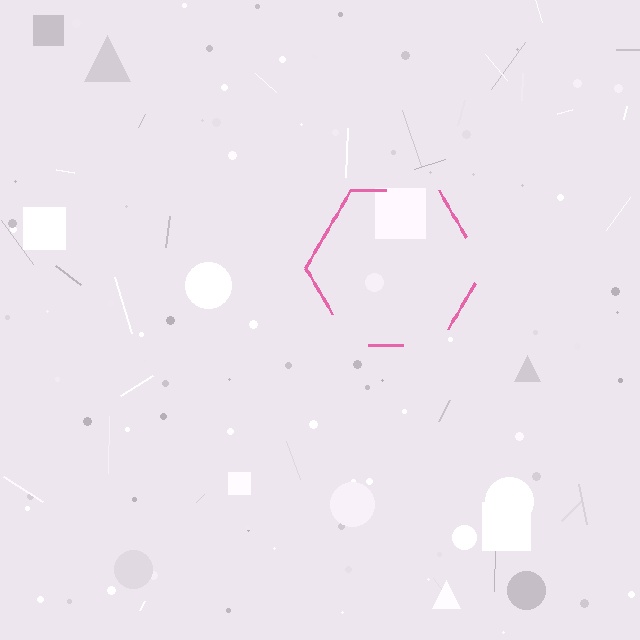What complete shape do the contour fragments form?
The contour fragments form a hexagon.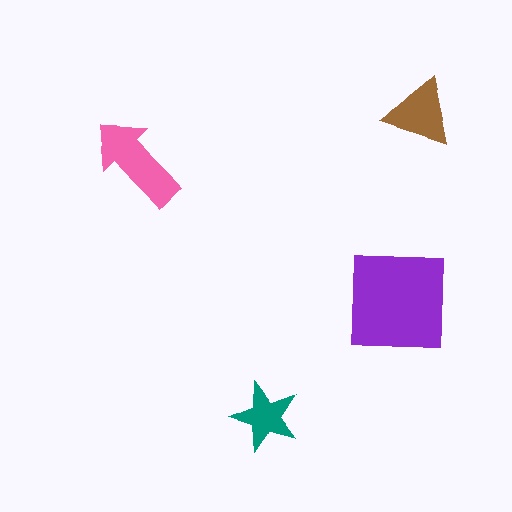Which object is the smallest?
The teal star.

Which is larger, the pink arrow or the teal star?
The pink arrow.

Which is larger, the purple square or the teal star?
The purple square.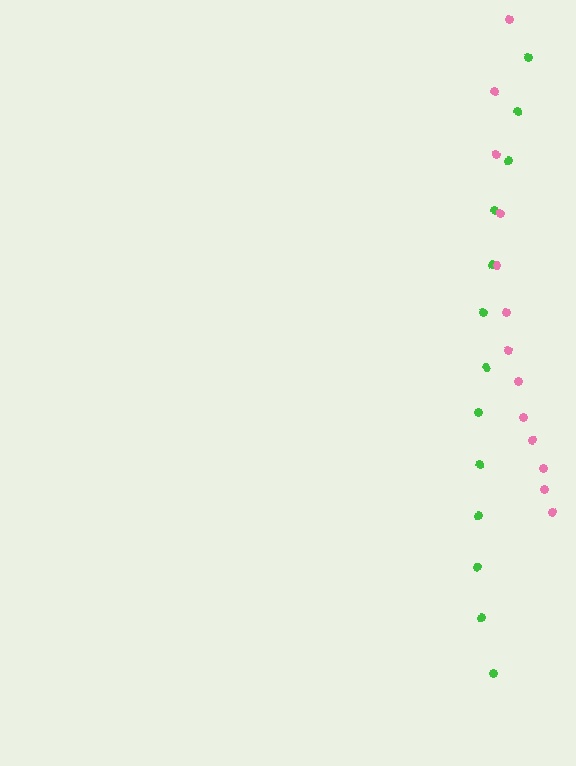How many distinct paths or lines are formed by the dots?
There are 2 distinct paths.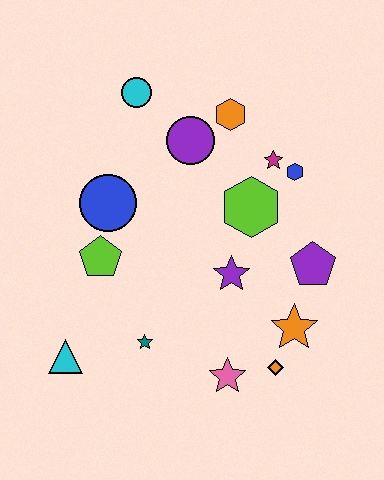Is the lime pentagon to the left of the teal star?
Yes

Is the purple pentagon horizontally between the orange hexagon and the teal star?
No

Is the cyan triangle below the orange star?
Yes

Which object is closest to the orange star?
The orange diamond is closest to the orange star.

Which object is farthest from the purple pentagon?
The cyan triangle is farthest from the purple pentagon.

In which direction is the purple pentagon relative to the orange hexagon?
The purple pentagon is below the orange hexagon.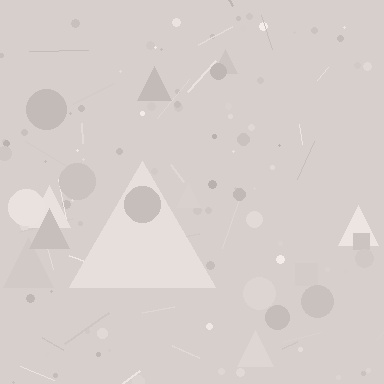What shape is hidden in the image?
A triangle is hidden in the image.